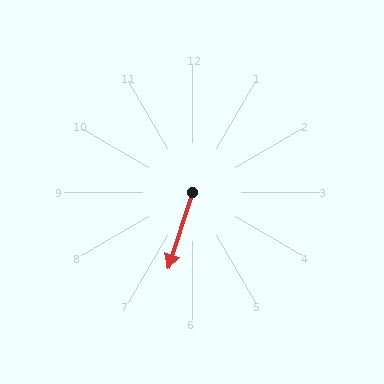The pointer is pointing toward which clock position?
Roughly 7 o'clock.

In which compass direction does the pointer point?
South.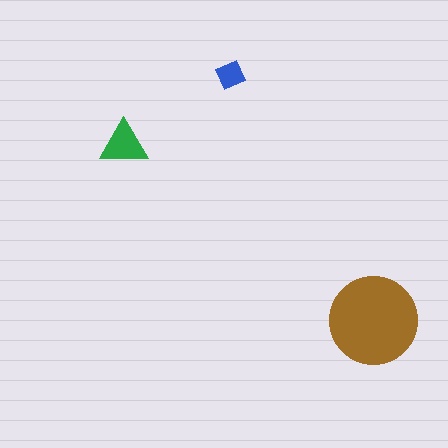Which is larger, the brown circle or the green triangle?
The brown circle.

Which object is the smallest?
The blue diamond.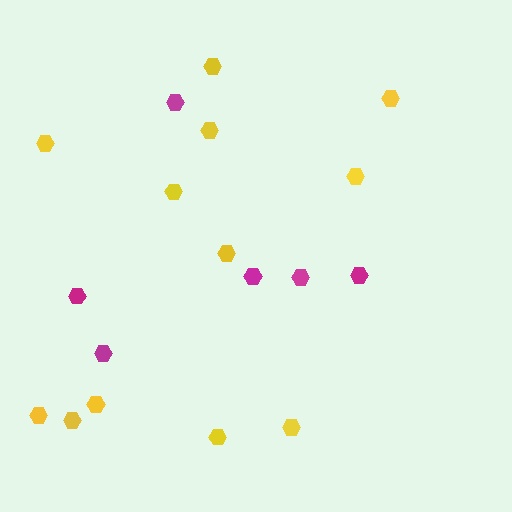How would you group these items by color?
There are 2 groups: one group of magenta hexagons (6) and one group of yellow hexagons (12).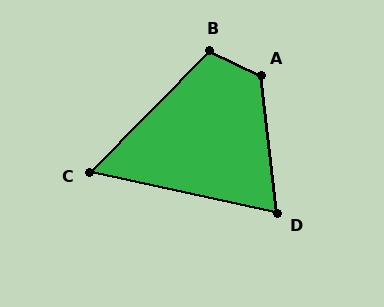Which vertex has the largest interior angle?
A, at approximately 122 degrees.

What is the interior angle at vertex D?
Approximately 71 degrees (acute).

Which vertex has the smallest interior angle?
C, at approximately 58 degrees.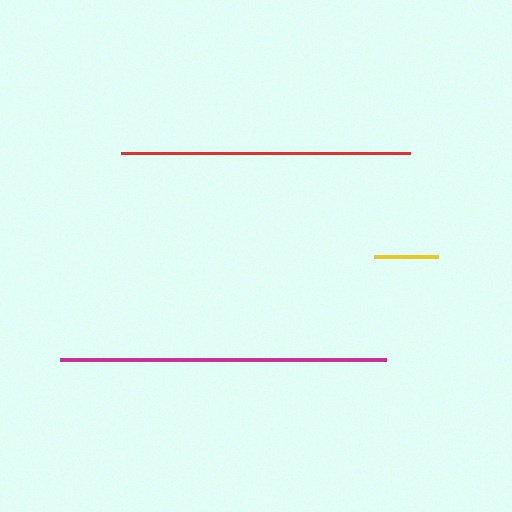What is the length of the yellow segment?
The yellow segment is approximately 64 pixels long.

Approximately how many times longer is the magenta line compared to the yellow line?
The magenta line is approximately 5.1 times the length of the yellow line.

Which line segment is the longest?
The magenta line is the longest at approximately 326 pixels.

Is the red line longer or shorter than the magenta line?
The magenta line is longer than the red line.